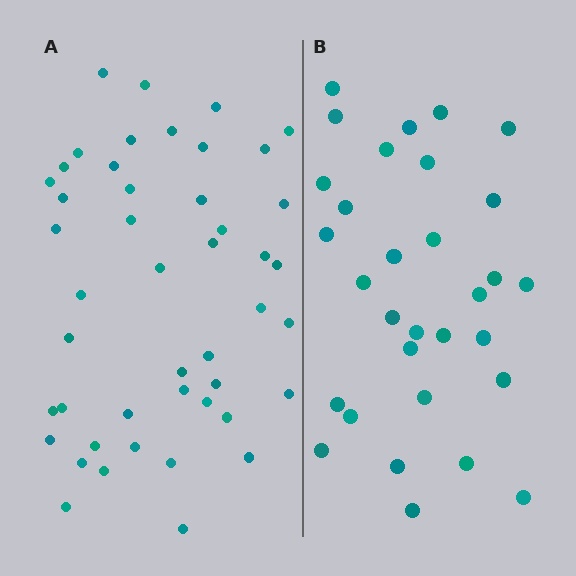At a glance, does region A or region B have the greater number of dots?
Region A (the left region) has more dots.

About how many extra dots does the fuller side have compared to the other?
Region A has approximately 15 more dots than region B.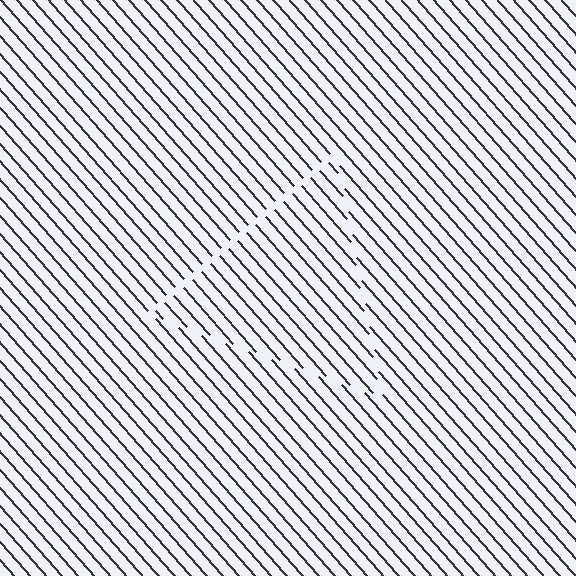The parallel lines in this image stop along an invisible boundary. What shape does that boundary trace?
An illusory triangle. The interior of the shape contains the same grating, shifted by half a period — the contour is defined by the phase discontinuity where line-ends from the inner and outer gratings abut.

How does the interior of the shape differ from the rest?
The interior of the shape contains the same grating, shifted by half a period — the contour is defined by the phase discontinuity where line-ends from the inner and outer gratings abut.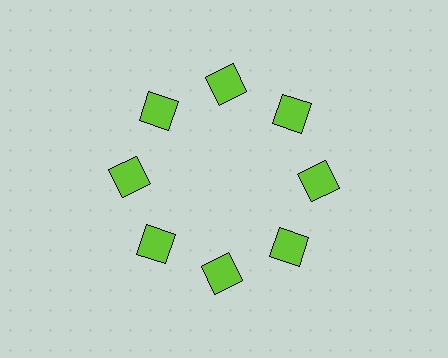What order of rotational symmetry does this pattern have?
This pattern has 8-fold rotational symmetry.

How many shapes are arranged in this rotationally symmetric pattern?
There are 8 shapes, arranged in 8 groups of 1.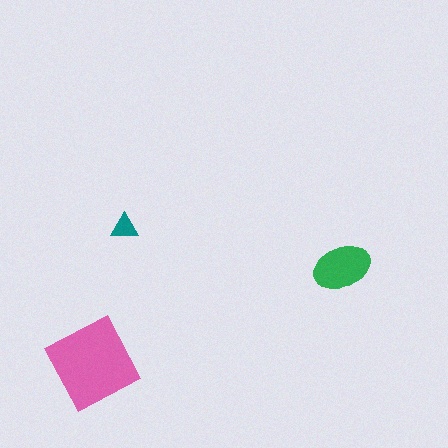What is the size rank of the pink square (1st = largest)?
1st.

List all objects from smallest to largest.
The teal triangle, the green ellipse, the pink square.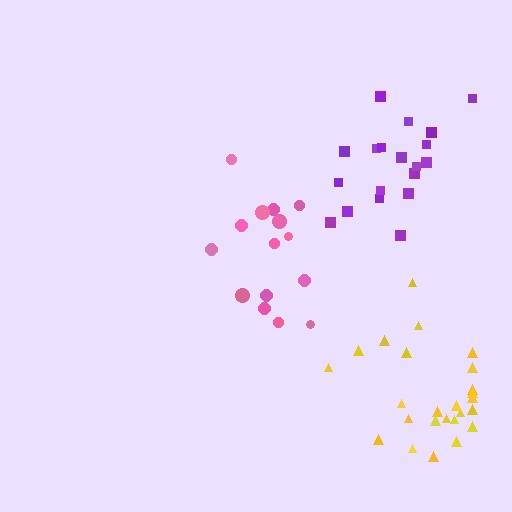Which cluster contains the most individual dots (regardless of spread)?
Yellow (25).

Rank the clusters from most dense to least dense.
purple, pink, yellow.